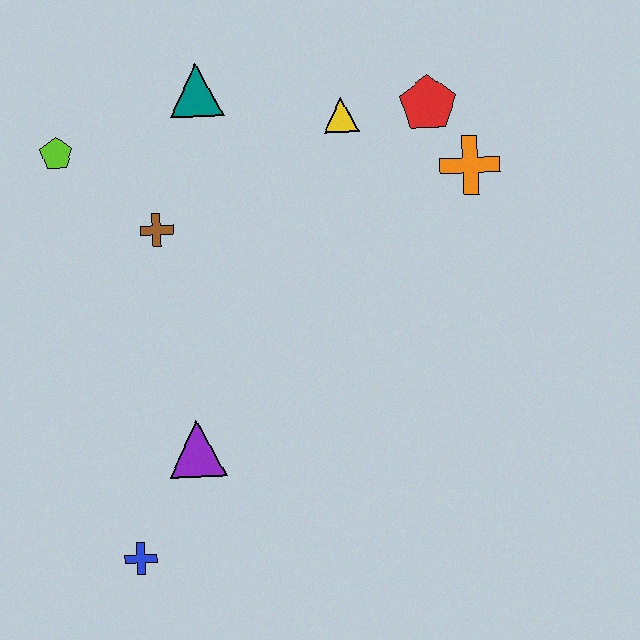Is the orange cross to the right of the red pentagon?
Yes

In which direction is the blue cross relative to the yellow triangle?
The blue cross is below the yellow triangle.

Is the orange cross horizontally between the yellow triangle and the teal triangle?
No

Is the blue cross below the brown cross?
Yes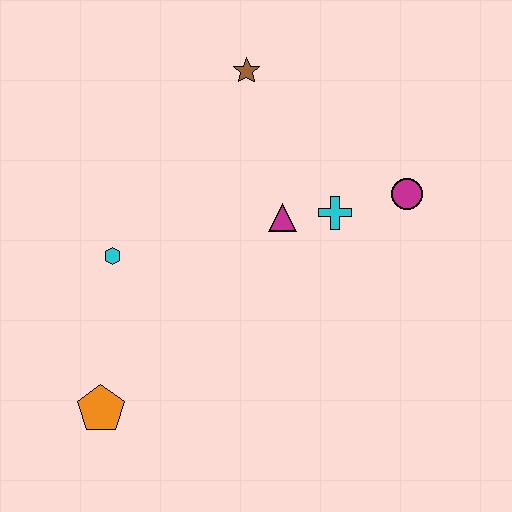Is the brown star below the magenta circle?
No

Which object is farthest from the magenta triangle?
The orange pentagon is farthest from the magenta triangle.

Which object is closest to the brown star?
The magenta triangle is closest to the brown star.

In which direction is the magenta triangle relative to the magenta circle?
The magenta triangle is to the left of the magenta circle.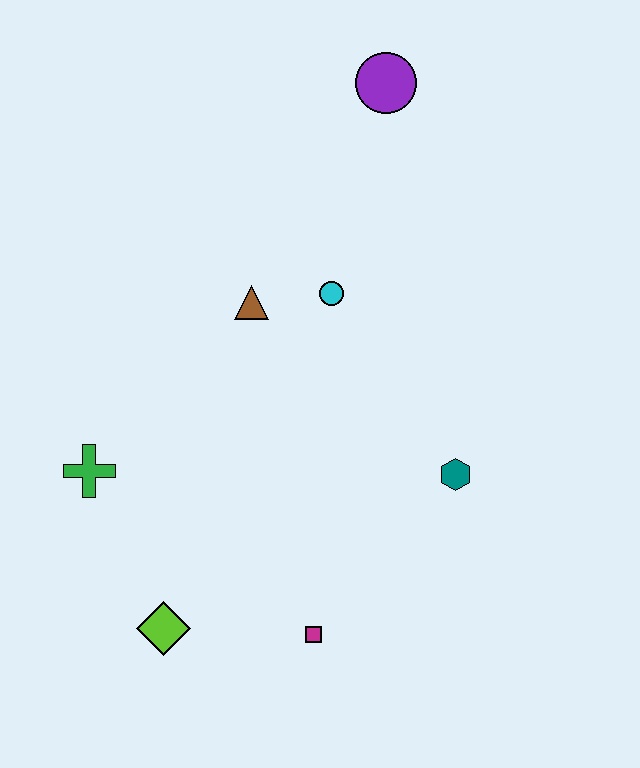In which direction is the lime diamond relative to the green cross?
The lime diamond is below the green cross.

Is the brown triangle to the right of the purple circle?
No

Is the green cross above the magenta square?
Yes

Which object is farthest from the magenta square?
The purple circle is farthest from the magenta square.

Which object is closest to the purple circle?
The cyan circle is closest to the purple circle.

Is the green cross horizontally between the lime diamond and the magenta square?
No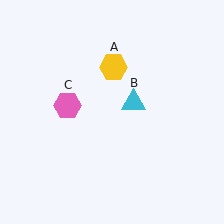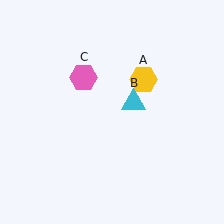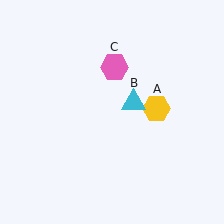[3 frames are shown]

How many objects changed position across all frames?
2 objects changed position: yellow hexagon (object A), pink hexagon (object C).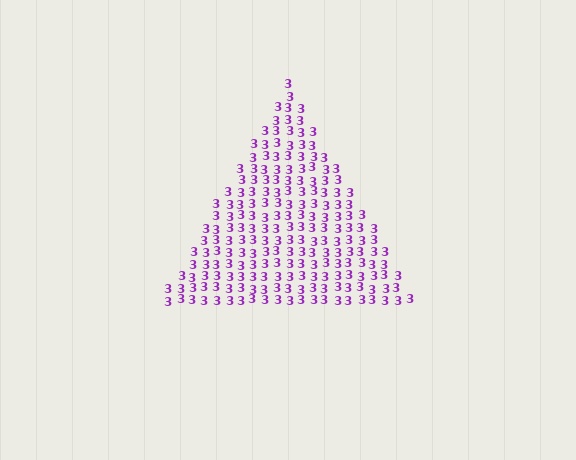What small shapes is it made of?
It is made of small digit 3's.